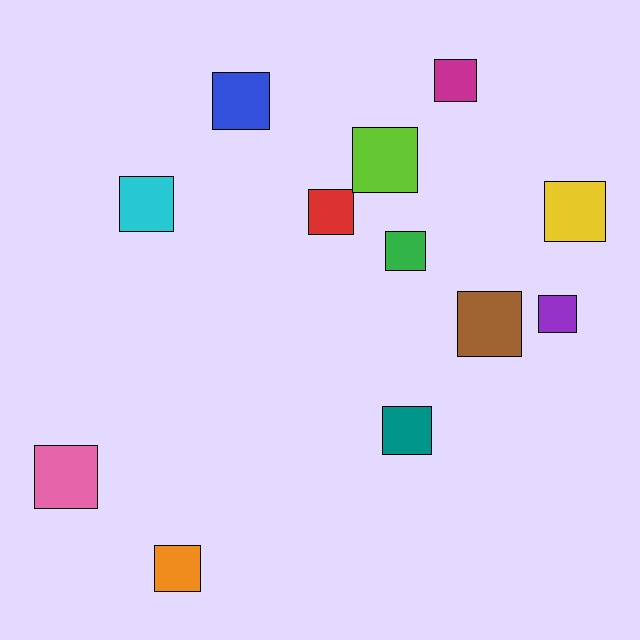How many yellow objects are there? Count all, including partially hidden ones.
There is 1 yellow object.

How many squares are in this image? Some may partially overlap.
There are 12 squares.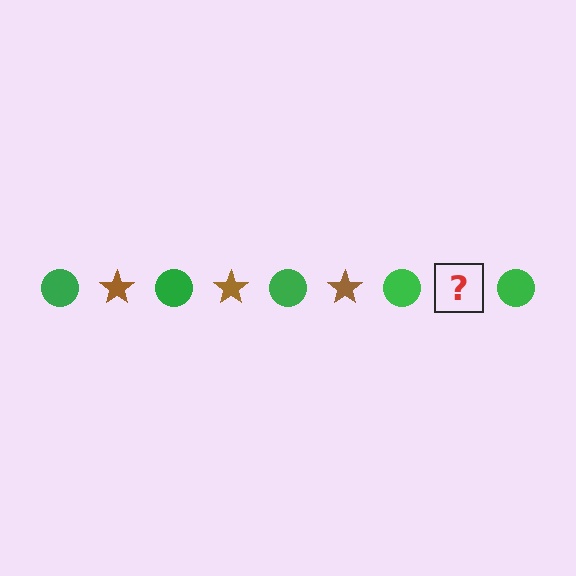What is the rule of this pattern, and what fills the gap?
The rule is that the pattern alternates between green circle and brown star. The gap should be filled with a brown star.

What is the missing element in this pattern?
The missing element is a brown star.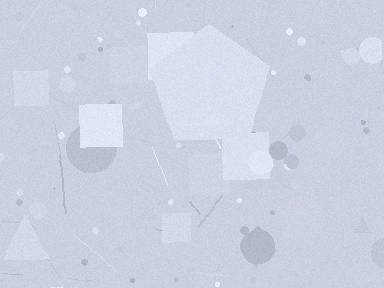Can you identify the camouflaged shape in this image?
The camouflaged shape is a pentagon.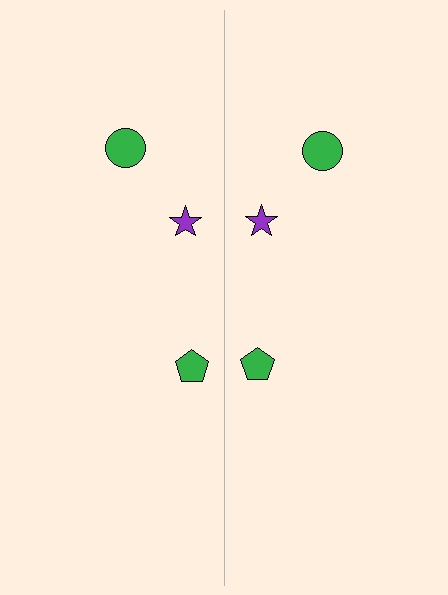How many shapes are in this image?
There are 6 shapes in this image.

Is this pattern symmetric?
Yes, this pattern has bilateral (reflection) symmetry.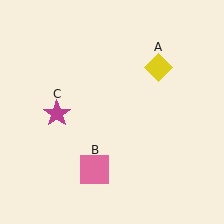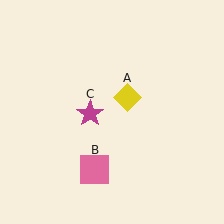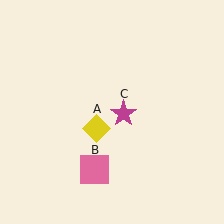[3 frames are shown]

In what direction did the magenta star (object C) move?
The magenta star (object C) moved right.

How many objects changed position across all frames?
2 objects changed position: yellow diamond (object A), magenta star (object C).